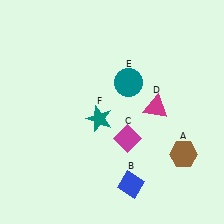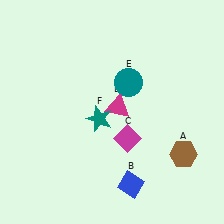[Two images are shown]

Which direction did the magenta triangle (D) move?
The magenta triangle (D) moved left.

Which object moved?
The magenta triangle (D) moved left.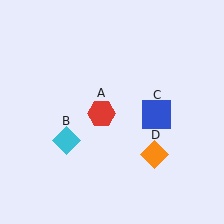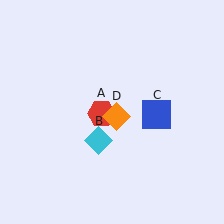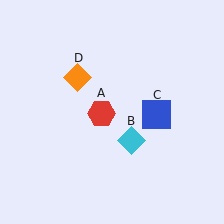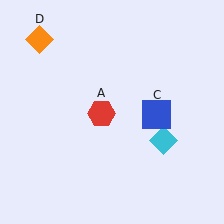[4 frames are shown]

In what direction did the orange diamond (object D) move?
The orange diamond (object D) moved up and to the left.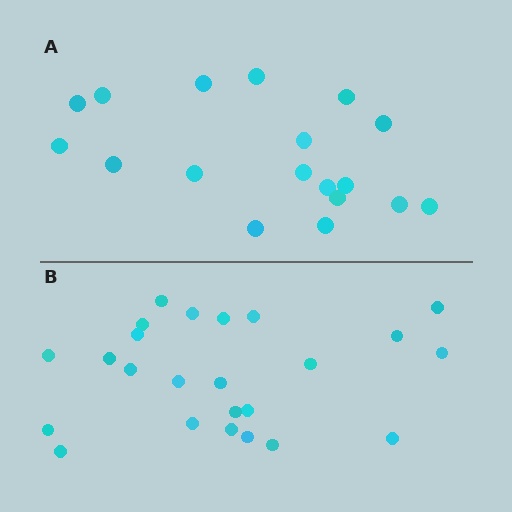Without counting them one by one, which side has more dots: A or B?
Region B (the bottom region) has more dots.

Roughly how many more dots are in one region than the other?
Region B has about 6 more dots than region A.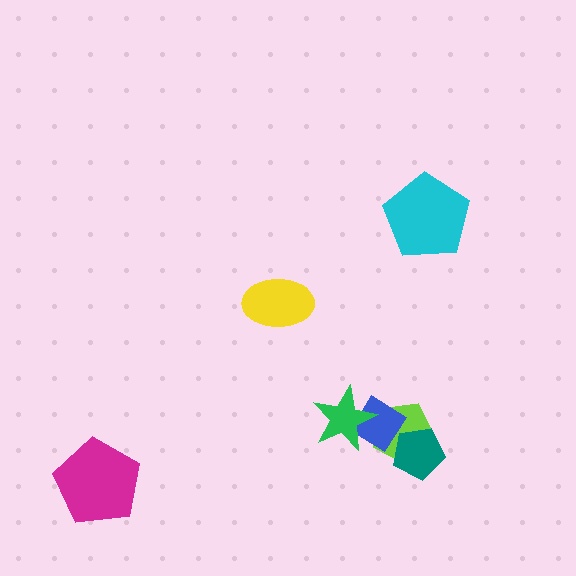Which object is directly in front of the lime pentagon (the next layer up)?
The blue diamond is directly in front of the lime pentagon.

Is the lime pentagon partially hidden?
Yes, it is partially covered by another shape.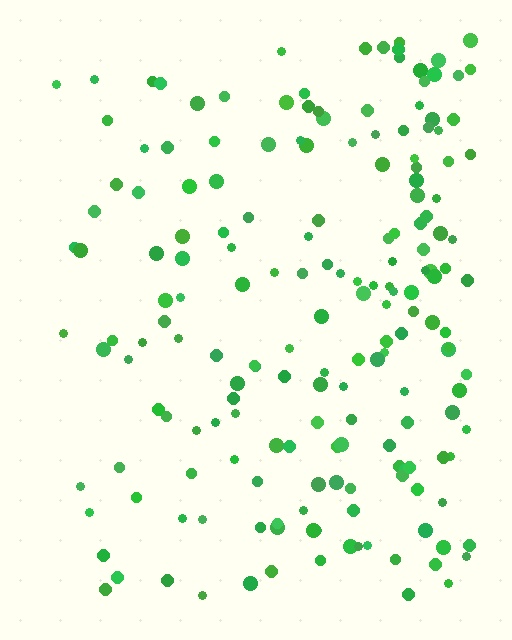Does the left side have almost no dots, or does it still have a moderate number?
Still a moderate number, just noticeably fewer than the right.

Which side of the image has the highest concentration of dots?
The right.